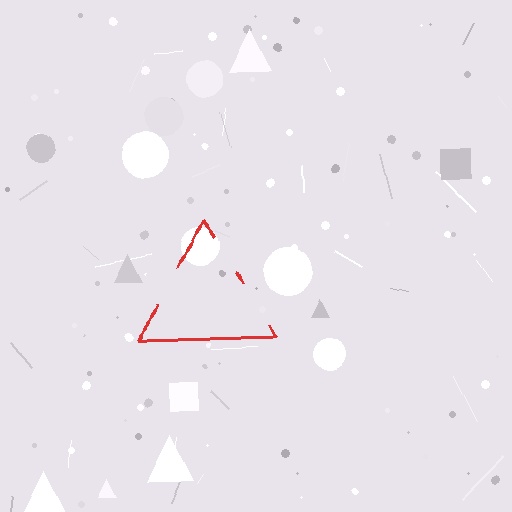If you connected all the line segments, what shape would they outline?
They would outline a triangle.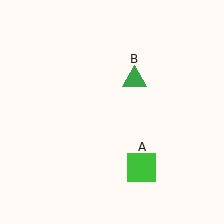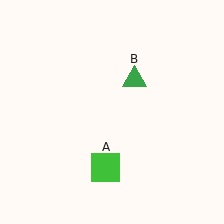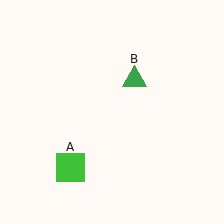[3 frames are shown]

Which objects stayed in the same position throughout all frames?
Green triangle (object B) remained stationary.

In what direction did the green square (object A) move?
The green square (object A) moved left.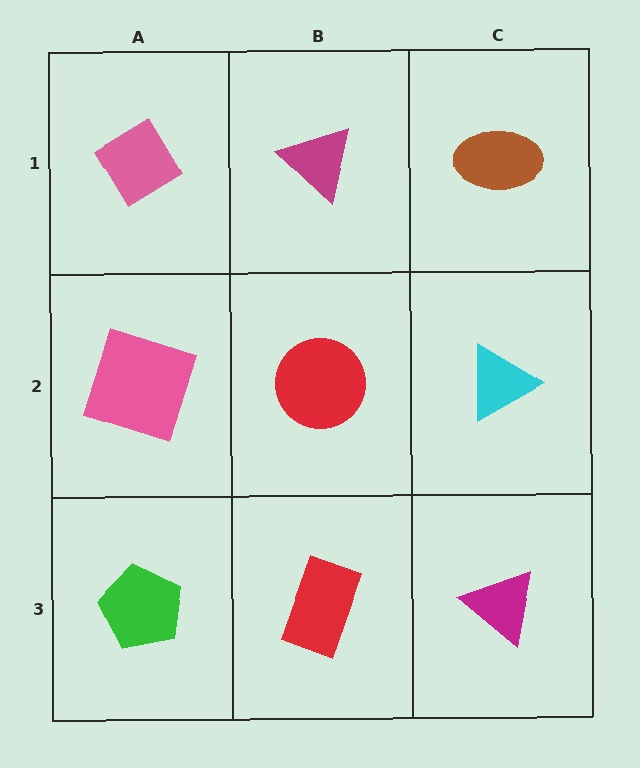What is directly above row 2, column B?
A magenta triangle.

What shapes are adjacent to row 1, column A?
A pink square (row 2, column A), a magenta triangle (row 1, column B).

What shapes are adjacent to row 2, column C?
A brown ellipse (row 1, column C), a magenta triangle (row 3, column C), a red circle (row 2, column B).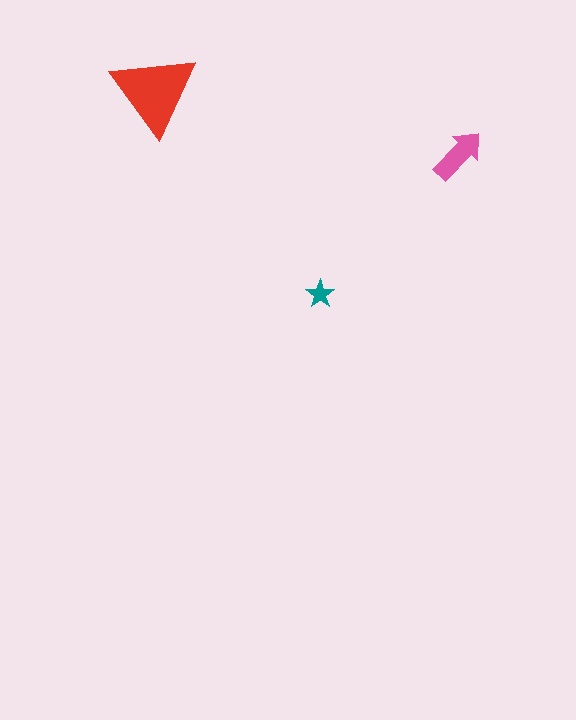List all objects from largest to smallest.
The red triangle, the pink arrow, the teal star.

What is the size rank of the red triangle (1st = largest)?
1st.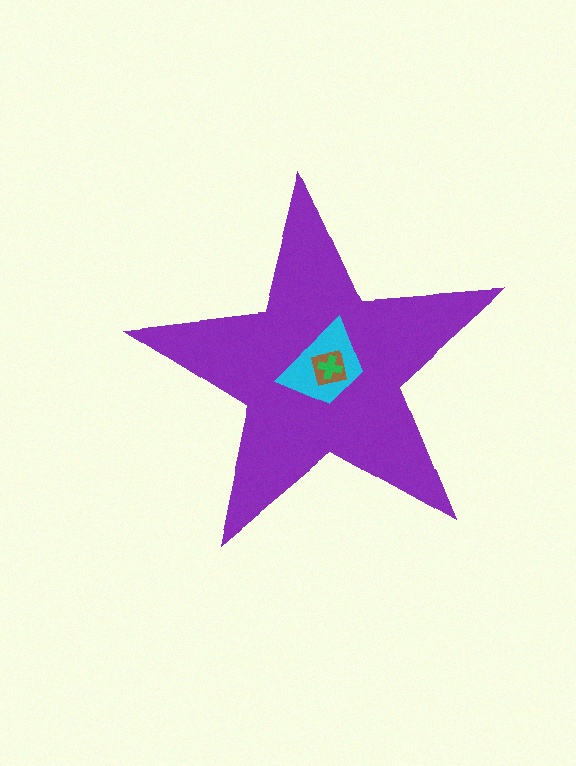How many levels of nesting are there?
4.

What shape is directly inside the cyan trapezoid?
The brown square.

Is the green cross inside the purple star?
Yes.